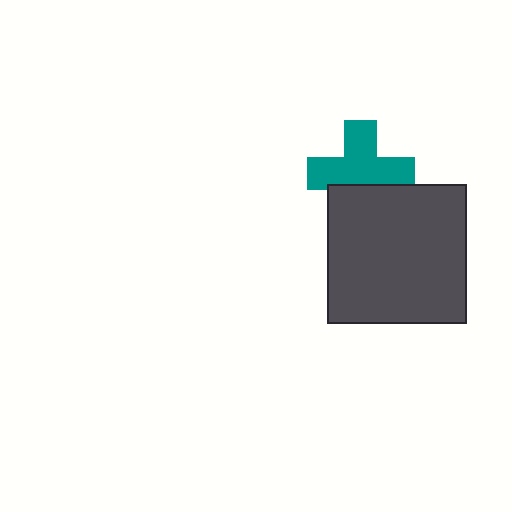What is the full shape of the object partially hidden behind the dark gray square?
The partially hidden object is a teal cross.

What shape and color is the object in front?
The object in front is a dark gray square.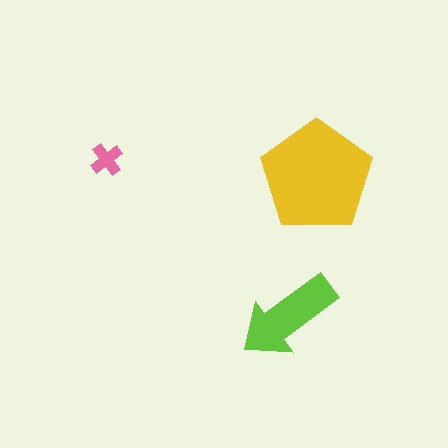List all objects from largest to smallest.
The yellow pentagon, the lime arrow, the pink cross.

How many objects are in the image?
There are 3 objects in the image.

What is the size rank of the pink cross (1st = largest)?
3rd.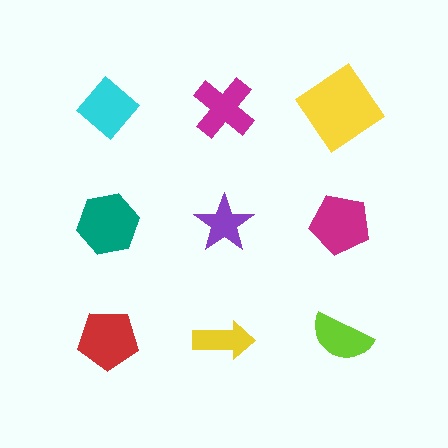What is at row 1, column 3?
A yellow diamond.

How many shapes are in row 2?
3 shapes.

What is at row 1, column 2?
A magenta cross.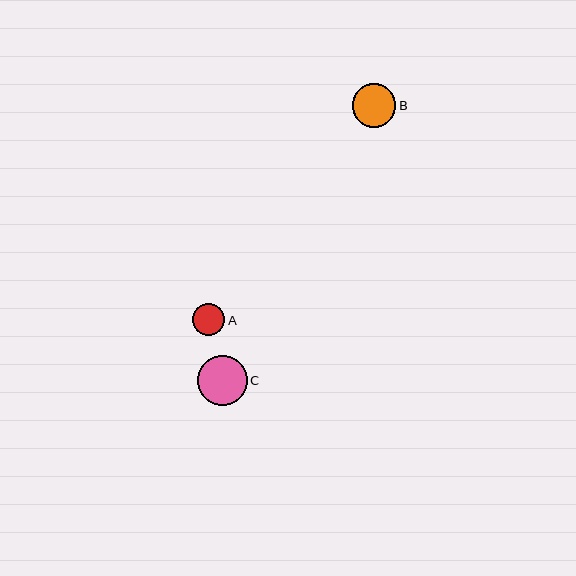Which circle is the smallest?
Circle A is the smallest with a size of approximately 32 pixels.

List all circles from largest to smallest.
From largest to smallest: C, B, A.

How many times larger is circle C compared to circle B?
Circle C is approximately 1.1 times the size of circle B.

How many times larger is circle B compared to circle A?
Circle B is approximately 1.4 times the size of circle A.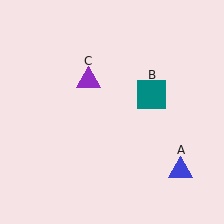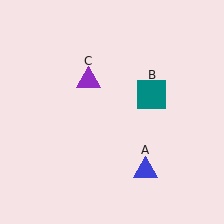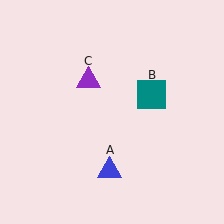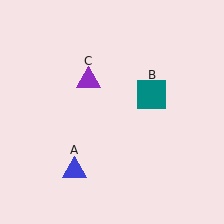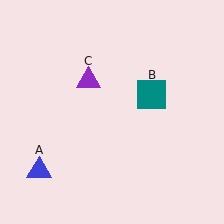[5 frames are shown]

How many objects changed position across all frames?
1 object changed position: blue triangle (object A).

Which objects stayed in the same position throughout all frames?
Teal square (object B) and purple triangle (object C) remained stationary.